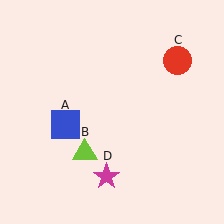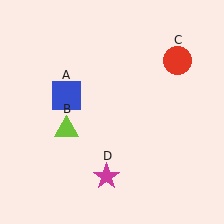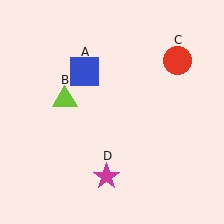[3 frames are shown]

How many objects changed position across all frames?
2 objects changed position: blue square (object A), lime triangle (object B).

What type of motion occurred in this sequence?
The blue square (object A), lime triangle (object B) rotated clockwise around the center of the scene.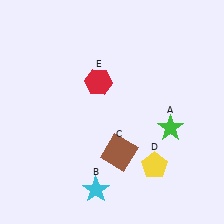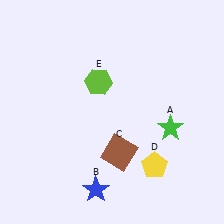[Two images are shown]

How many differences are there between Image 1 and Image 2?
There are 2 differences between the two images.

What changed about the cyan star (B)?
In Image 1, B is cyan. In Image 2, it changed to blue.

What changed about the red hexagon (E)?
In Image 1, E is red. In Image 2, it changed to lime.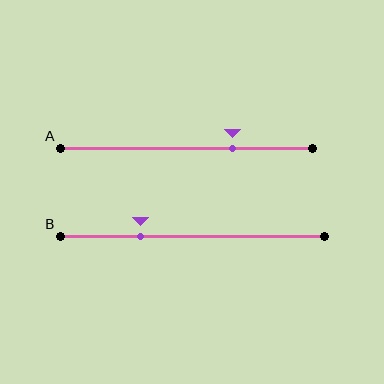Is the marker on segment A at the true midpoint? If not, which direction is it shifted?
No, the marker on segment A is shifted to the right by about 18% of the segment length.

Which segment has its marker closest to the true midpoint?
Segment A has its marker closest to the true midpoint.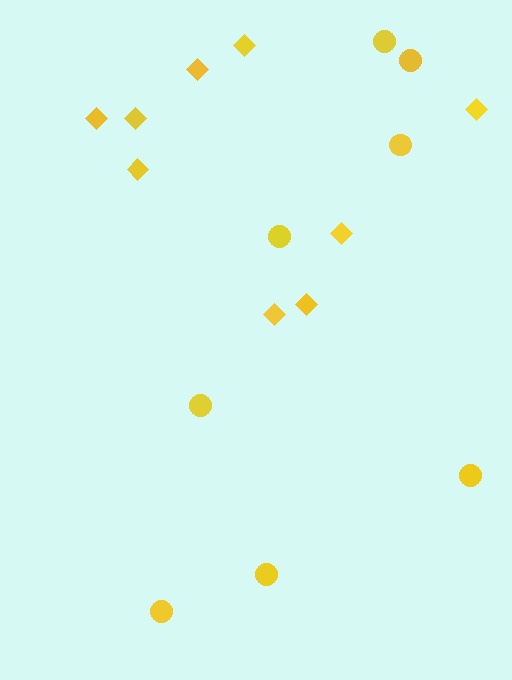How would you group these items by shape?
There are 2 groups: one group of diamonds (9) and one group of circles (8).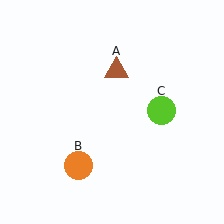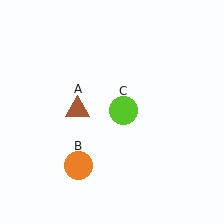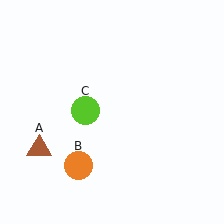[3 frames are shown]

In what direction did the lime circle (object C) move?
The lime circle (object C) moved left.